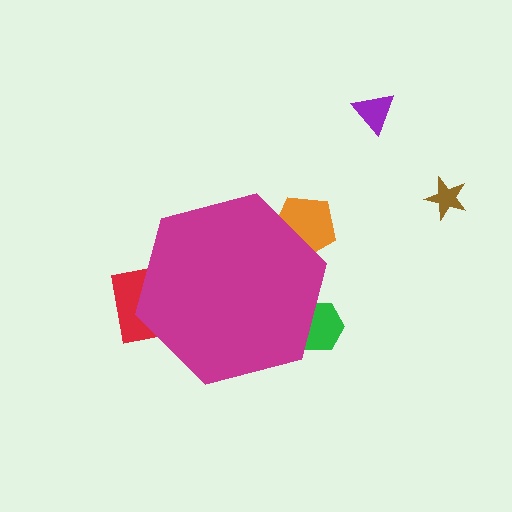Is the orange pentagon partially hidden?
Yes, the orange pentagon is partially hidden behind the magenta hexagon.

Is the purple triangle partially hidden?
No, the purple triangle is fully visible.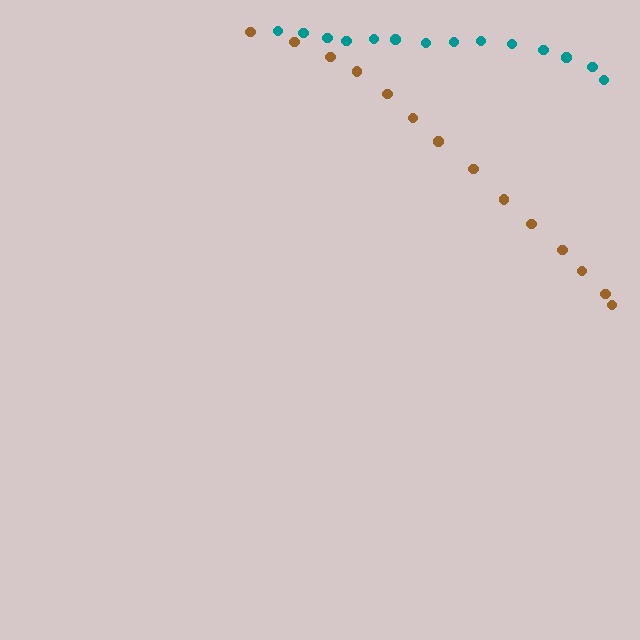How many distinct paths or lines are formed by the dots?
There are 2 distinct paths.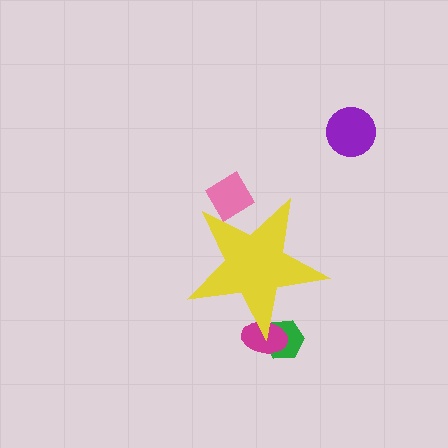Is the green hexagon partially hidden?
Yes, the green hexagon is partially hidden behind the yellow star.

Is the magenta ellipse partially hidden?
Yes, the magenta ellipse is partially hidden behind the yellow star.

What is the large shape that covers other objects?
A yellow star.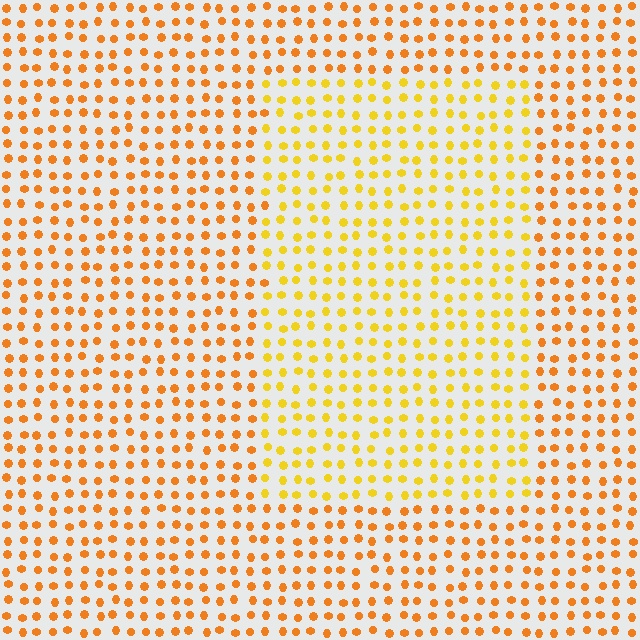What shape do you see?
I see a rectangle.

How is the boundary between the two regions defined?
The boundary is defined purely by a slight shift in hue (about 24 degrees). Spacing, size, and orientation are identical on both sides.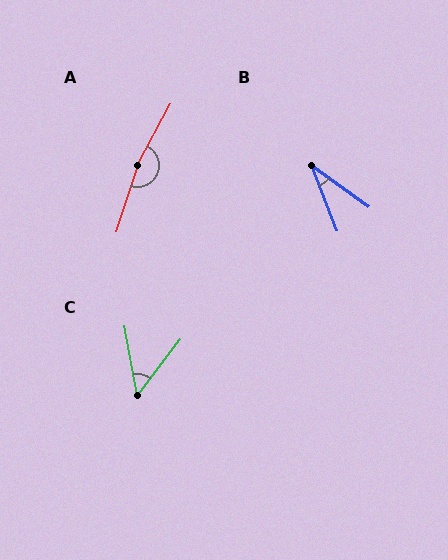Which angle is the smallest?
B, at approximately 33 degrees.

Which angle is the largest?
A, at approximately 170 degrees.